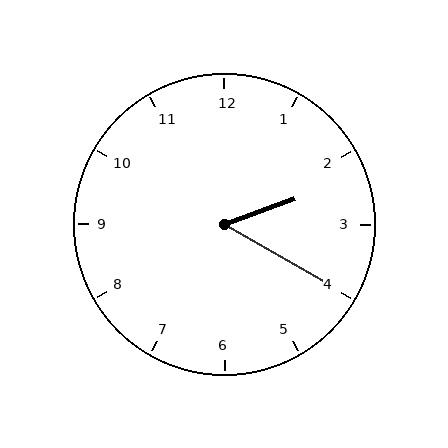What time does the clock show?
2:20.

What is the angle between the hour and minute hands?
Approximately 50 degrees.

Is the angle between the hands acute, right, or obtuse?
It is acute.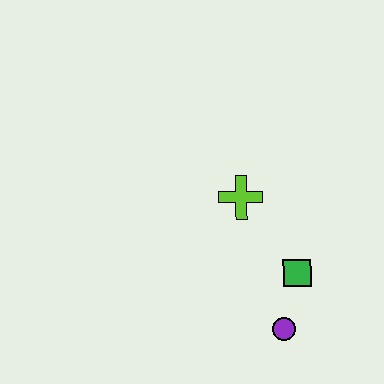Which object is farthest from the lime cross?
The purple circle is farthest from the lime cross.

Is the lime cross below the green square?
No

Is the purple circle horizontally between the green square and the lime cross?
Yes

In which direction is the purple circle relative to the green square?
The purple circle is below the green square.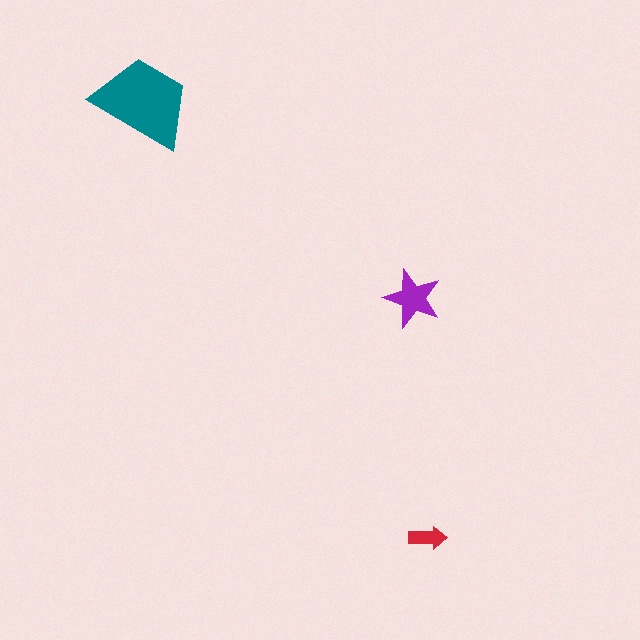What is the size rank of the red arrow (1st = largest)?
3rd.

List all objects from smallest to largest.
The red arrow, the purple star, the teal trapezoid.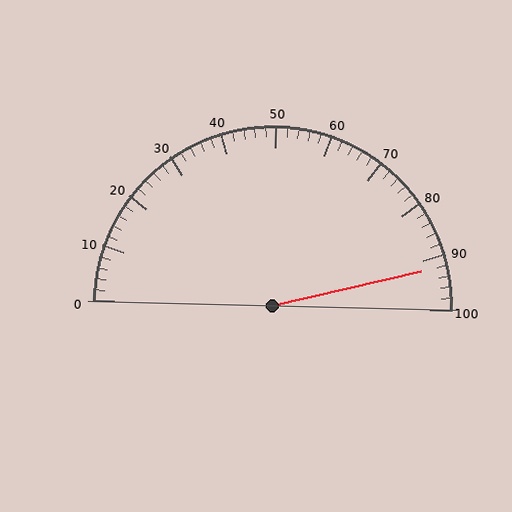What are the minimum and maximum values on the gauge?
The gauge ranges from 0 to 100.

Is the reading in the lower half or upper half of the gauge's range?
The reading is in the upper half of the range (0 to 100).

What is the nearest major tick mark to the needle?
The nearest major tick mark is 90.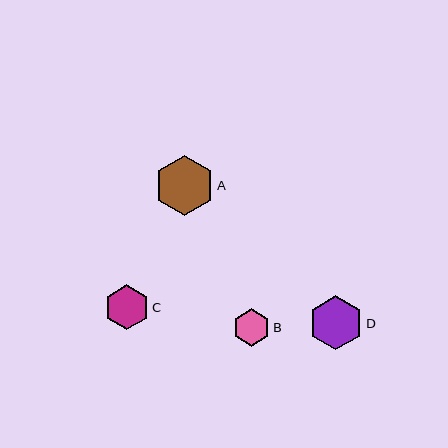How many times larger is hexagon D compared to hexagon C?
Hexagon D is approximately 1.2 times the size of hexagon C.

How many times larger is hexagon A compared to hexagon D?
Hexagon A is approximately 1.1 times the size of hexagon D.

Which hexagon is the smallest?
Hexagon B is the smallest with a size of approximately 37 pixels.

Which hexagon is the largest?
Hexagon A is the largest with a size of approximately 60 pixels.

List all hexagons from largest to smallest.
From largest to smallest: A, D, C, B.